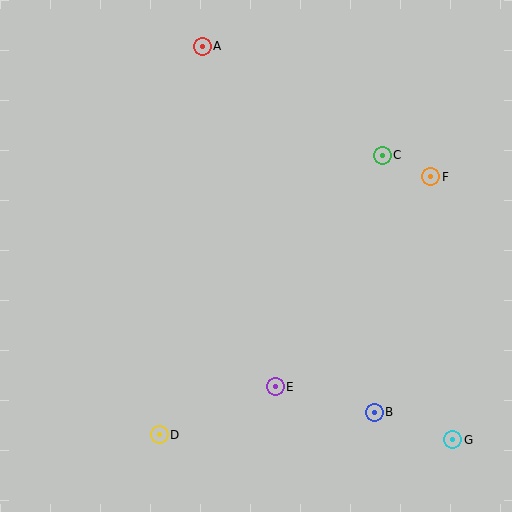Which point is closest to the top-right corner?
Point F is closest to the top-right corner.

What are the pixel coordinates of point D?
Point D is at (159, 435).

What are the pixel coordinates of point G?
Point G is at (453, 440).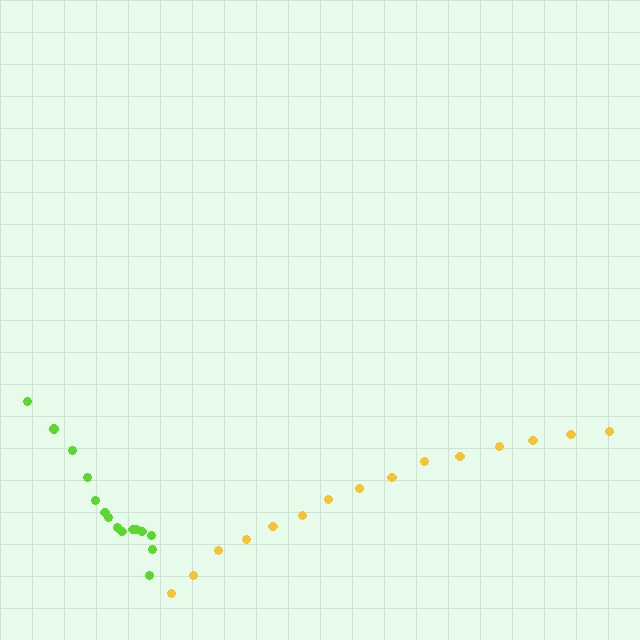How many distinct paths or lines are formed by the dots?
There are 2 distinct paths.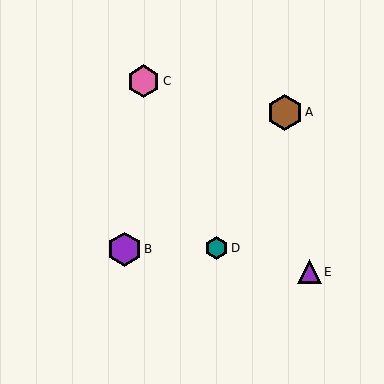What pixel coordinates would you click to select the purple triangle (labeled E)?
Click at (309, 272) to select the purple triangle E.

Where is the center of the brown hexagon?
The center of the brown hexagon is at (285, 112).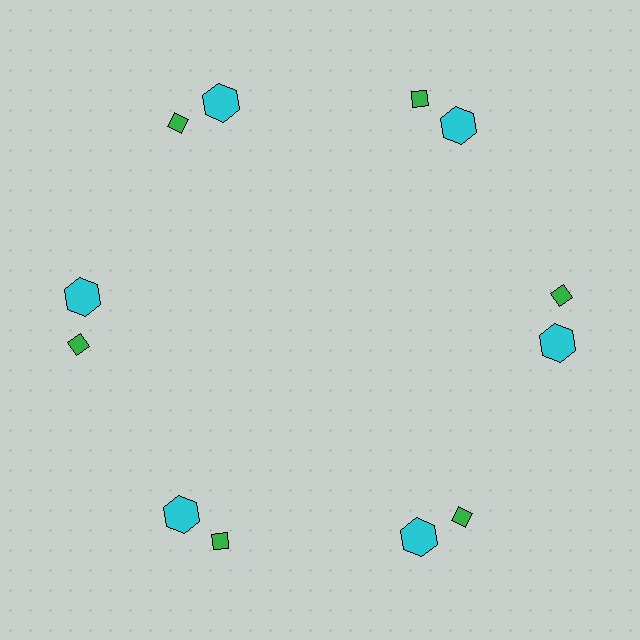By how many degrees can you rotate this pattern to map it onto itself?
The pattern maps onto itself every 60 degrees of rotation.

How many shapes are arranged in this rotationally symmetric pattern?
There are 12 shapes, arranged in 6 groups of 2.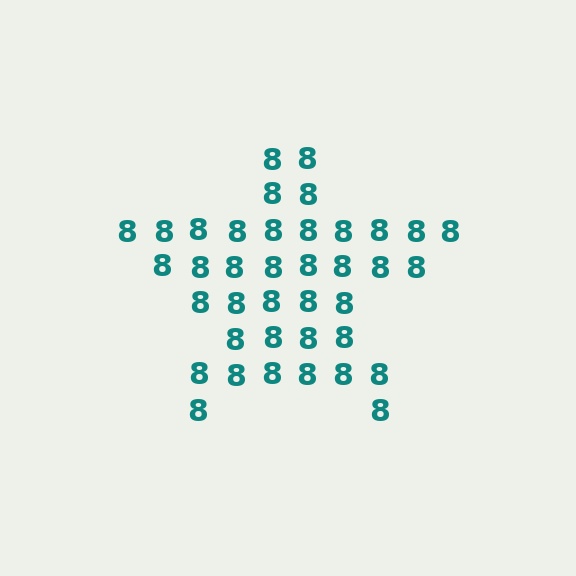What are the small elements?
The small elements are digit 8's.